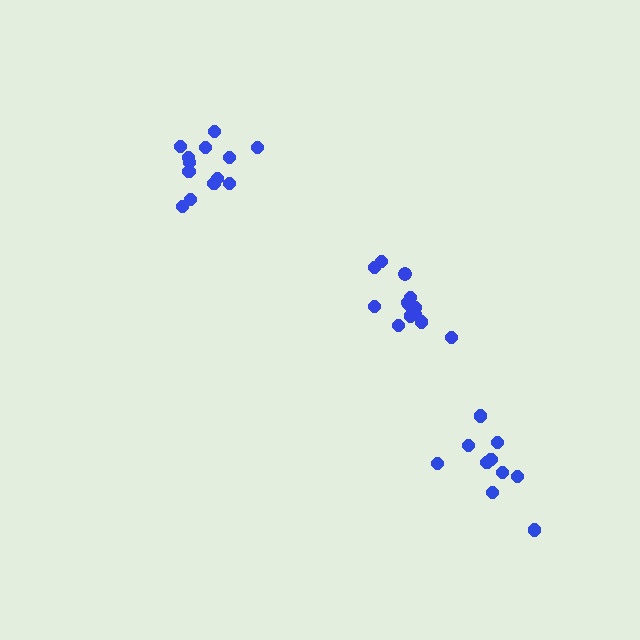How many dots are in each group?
Group 1: 13 dots, Group 2: 14 dots, Group 3: 10 dots (37 total).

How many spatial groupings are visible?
There are 3 spatial groupings.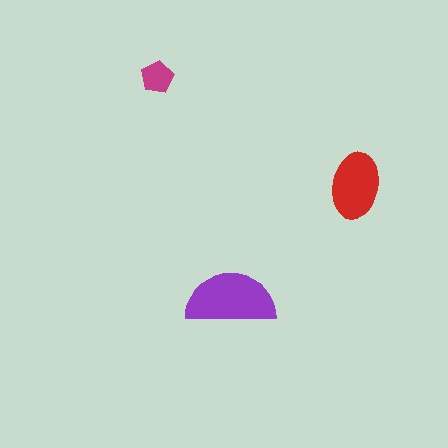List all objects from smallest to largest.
The magenta pentagon, the red ellipse, the purple semicircle.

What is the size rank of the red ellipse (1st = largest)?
2nd.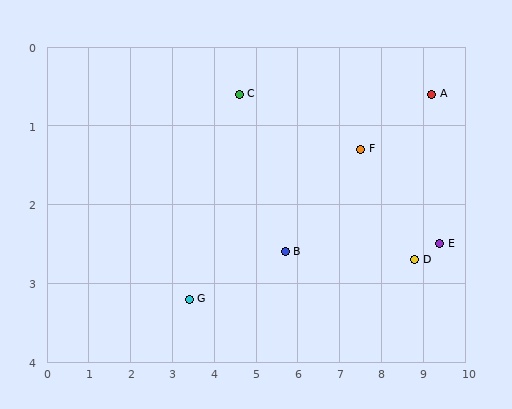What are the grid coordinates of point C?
Point C is at approximately (4.6, 0.6).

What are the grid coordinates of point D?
Point D is at approximately (8.8, 2.7).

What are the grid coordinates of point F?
Point F is at approximately (7.5, 1.3).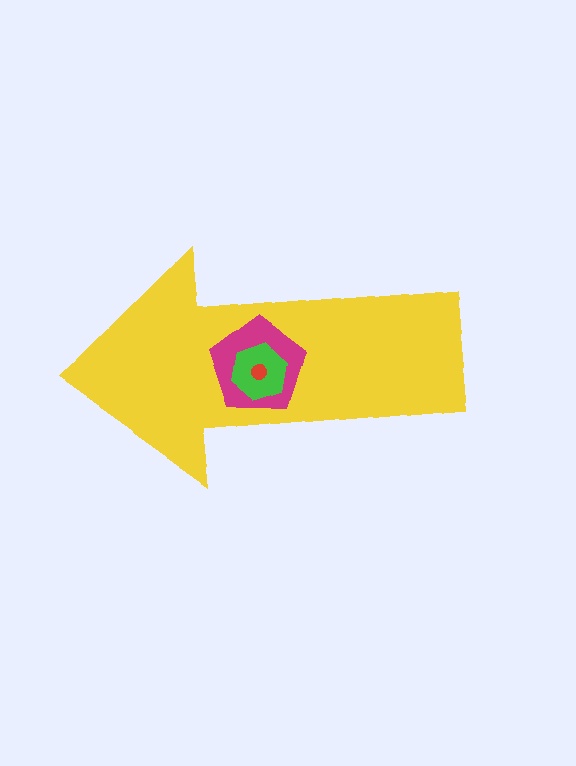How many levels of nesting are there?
4.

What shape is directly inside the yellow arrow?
The magenta pentagon.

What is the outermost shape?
The yellow arrow.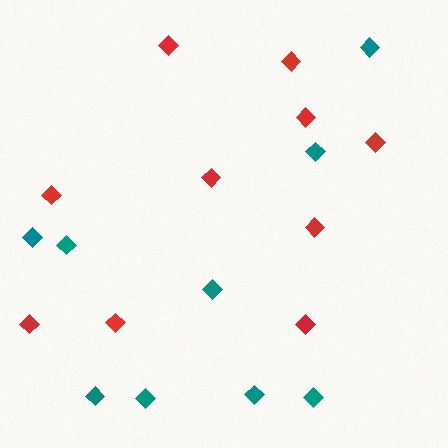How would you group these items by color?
There are 2 groups: one group of teal diamonds (9) and one group of red diamonds (10).